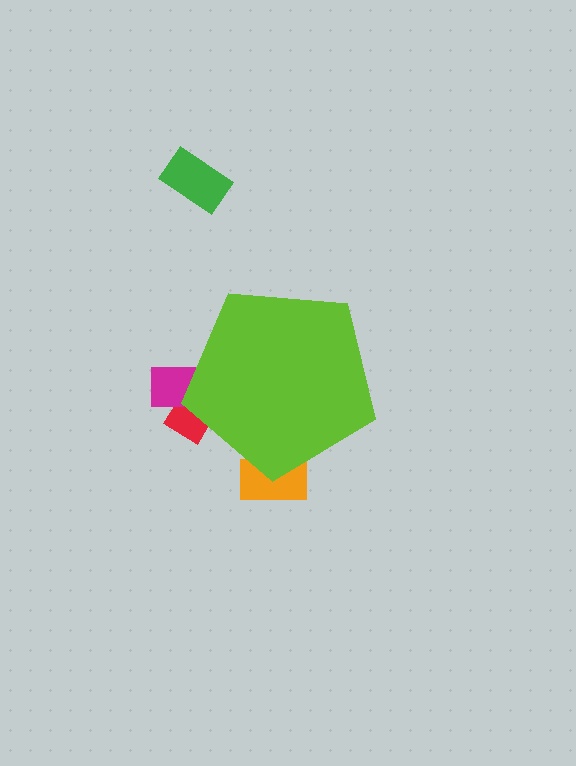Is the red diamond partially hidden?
Yes, the red diamond is partially hidden behind the lime pentagon.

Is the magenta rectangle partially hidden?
Yes, the magenta rectangle is partially hidden behind the lime pentagon.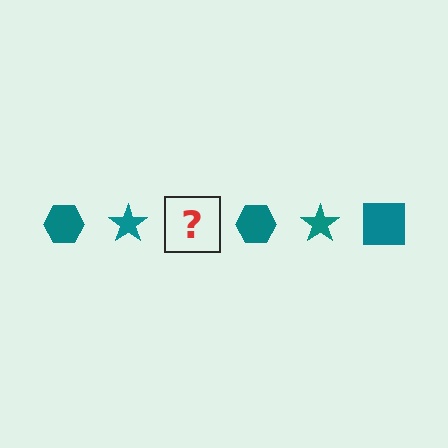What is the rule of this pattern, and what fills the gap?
The rule is that the pattern cycles through hexagon, star, square shapes in teal. The gap should be filled with a teal square.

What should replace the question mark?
The question mark should be replaced with a teal square.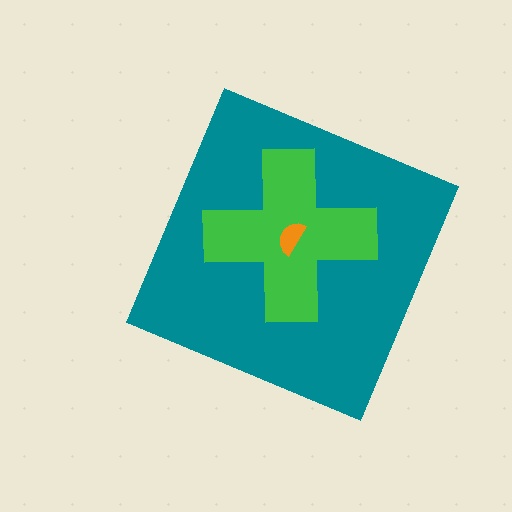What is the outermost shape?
The teal diamond.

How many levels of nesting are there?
3.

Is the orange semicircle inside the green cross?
Yes.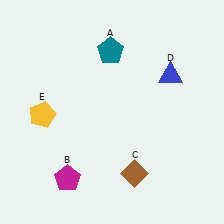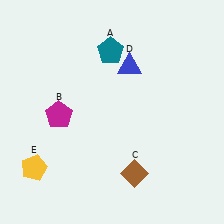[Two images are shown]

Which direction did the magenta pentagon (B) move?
The magenta pentagon (B) moved up.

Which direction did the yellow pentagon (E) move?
The yellow pentagon (E) moved down.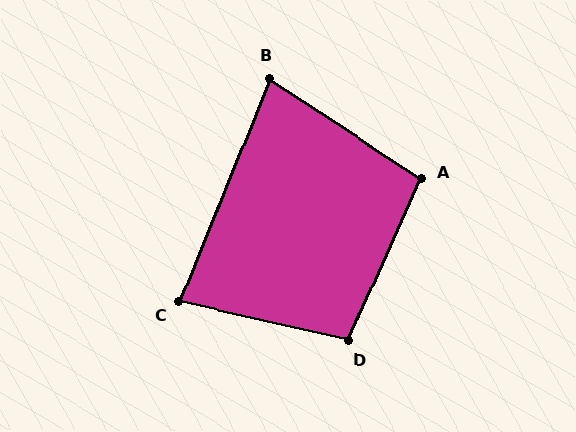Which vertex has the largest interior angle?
D, at approximately 101 degrees.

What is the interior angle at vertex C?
Approximately 81 degrees (acute).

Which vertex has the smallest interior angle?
B, at approximately 79 degrees.